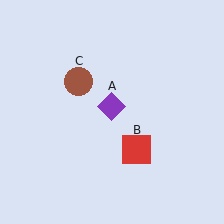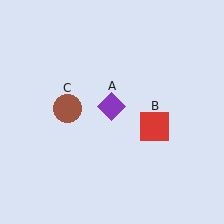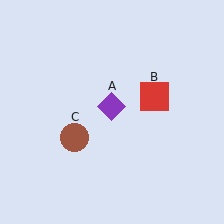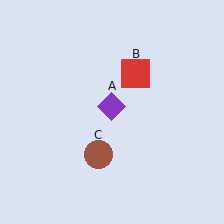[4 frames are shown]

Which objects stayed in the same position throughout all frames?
Purple diamond (object A) remained stationary.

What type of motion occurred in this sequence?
The red square (object B), brown circle (object C) rotated counterclockwise around the center of the scene.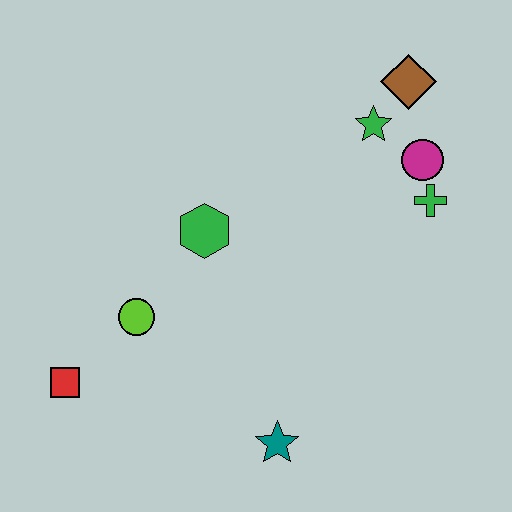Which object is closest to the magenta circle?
The green cross is closest to the magenta circle.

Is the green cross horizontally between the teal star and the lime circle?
No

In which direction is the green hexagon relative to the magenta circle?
The green hexagon is to the left of the magenta circle.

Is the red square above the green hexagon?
No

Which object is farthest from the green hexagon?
The brown diamond is farthest from the green hexagon.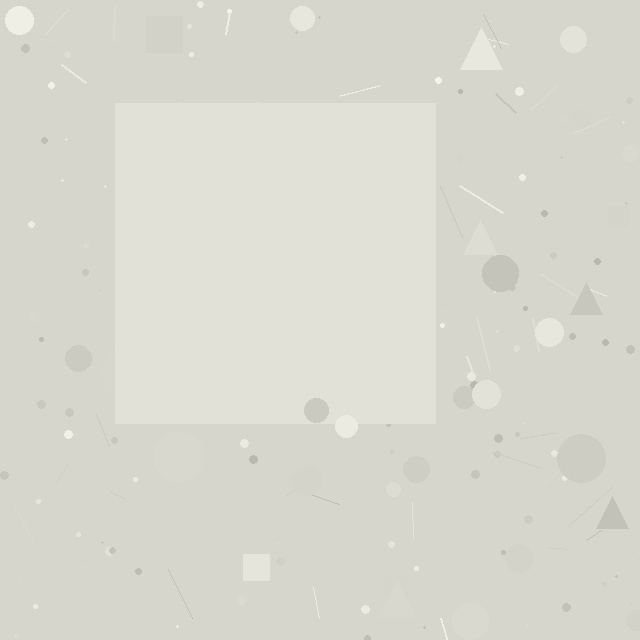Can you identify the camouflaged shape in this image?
The camouflaged shape is a square.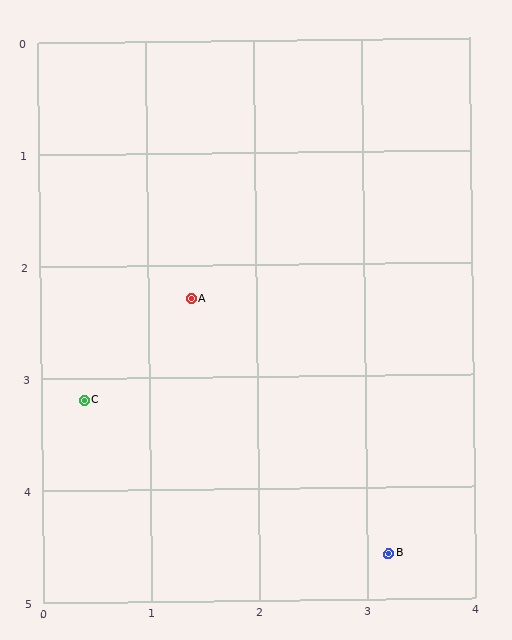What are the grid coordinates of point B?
Point B is at approximately (3.2, 4.6).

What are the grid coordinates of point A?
Point A is at approximately (1.4, 2.3).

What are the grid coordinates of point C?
Point C is at approximately (0.4, 3.2).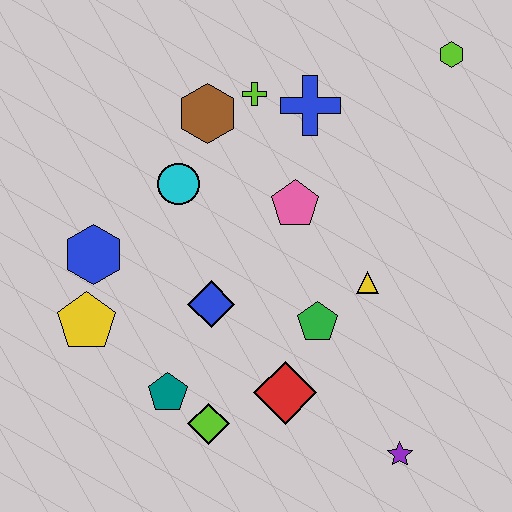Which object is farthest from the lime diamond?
The lime hexagon is farthest from the lime diamond.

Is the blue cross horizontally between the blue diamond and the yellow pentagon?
No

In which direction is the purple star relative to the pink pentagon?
The purple star is below the pink pentagon.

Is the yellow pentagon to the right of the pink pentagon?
No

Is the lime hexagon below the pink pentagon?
No